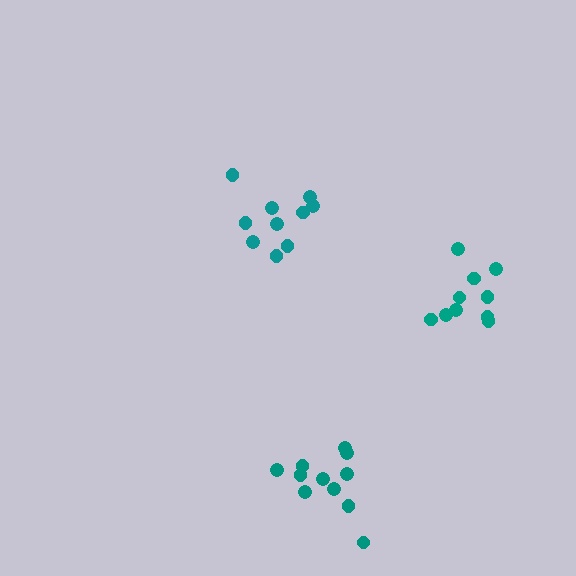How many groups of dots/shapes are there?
There are 3 groups.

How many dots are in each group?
Group 1: 10 dots, Group 2: 11 dots, Group 3: 10 dots (31 total).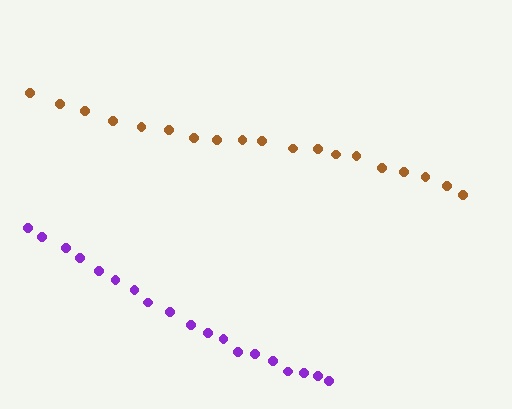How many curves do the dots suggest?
There are 2 distinct paths.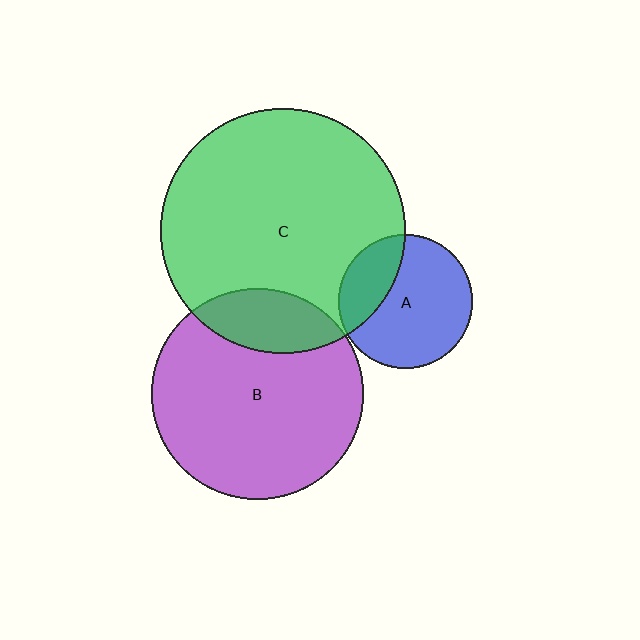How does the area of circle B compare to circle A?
Approximately 2.5 times.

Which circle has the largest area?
Circle C (green).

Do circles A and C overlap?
Yes.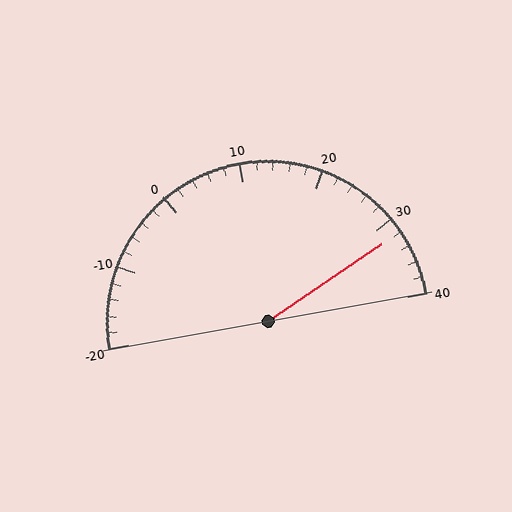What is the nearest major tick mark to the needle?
The nearest major tick mark is 30.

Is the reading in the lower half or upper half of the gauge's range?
The reading is in the upper half of the range (-20 to 40).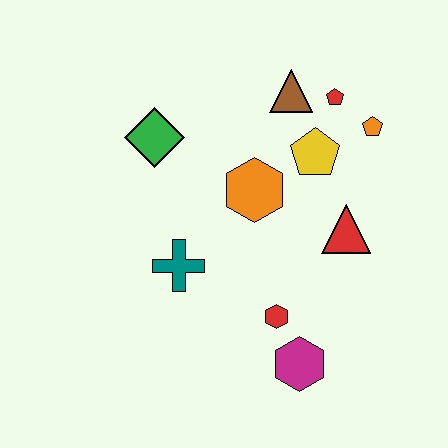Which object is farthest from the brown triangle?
The magenta hexagon is farthest from the brown triangle.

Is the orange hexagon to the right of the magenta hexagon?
No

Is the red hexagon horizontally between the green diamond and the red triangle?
Yes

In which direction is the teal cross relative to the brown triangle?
The teal cross is below the brown triangle.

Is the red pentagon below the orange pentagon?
No